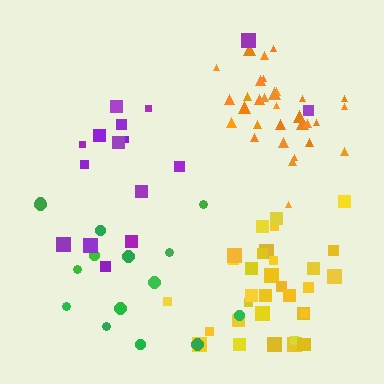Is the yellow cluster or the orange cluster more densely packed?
Orange.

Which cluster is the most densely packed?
Orange.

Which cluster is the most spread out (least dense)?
Green.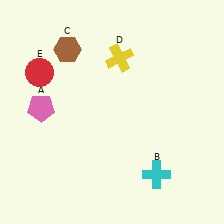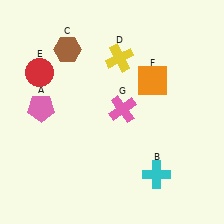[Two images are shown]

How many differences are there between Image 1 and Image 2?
There are 2 differences between the two images.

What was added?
An orange square (F), a pink cross (G) were added in Image 2.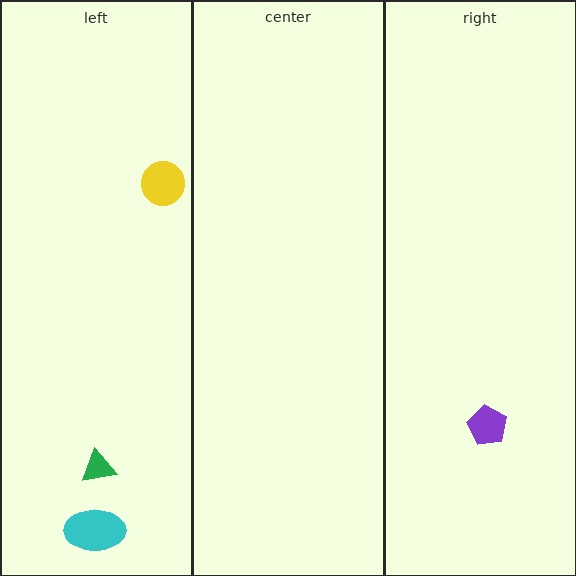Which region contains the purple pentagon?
The right region.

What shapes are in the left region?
The cyan ellipse, the yellow circle, the green triangle.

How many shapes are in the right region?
1.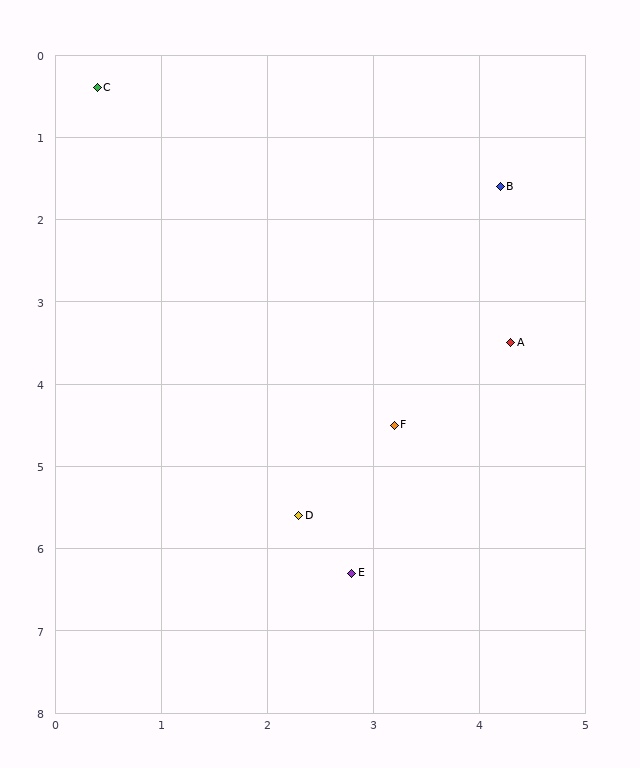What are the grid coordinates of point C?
Point C is at approximately (0.4, 0.4).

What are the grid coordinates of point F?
Point F is at approximately (3.2, 4.5).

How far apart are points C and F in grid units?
Points C and F are about 5.0 grid units apart.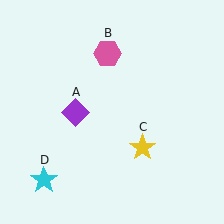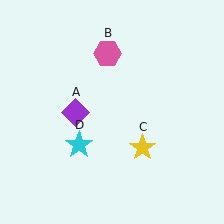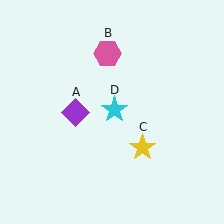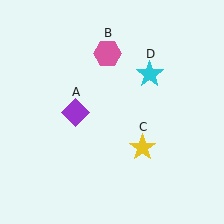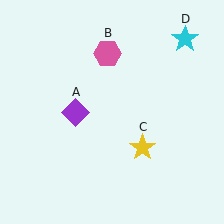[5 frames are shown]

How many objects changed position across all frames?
1 object changed position: cyan star (object D).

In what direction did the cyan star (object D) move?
The cyan star (object D) moved up and to the right.